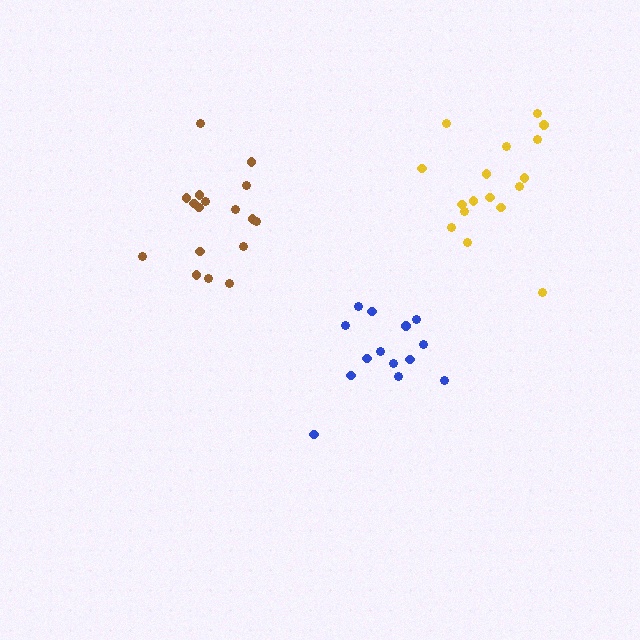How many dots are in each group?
Group 1: 17 dots, Group 2: 14 dots, Group 3: 17 dots (48 total).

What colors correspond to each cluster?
The clusters are colored: yellow, blue, brown.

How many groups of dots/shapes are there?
There are 3 groups.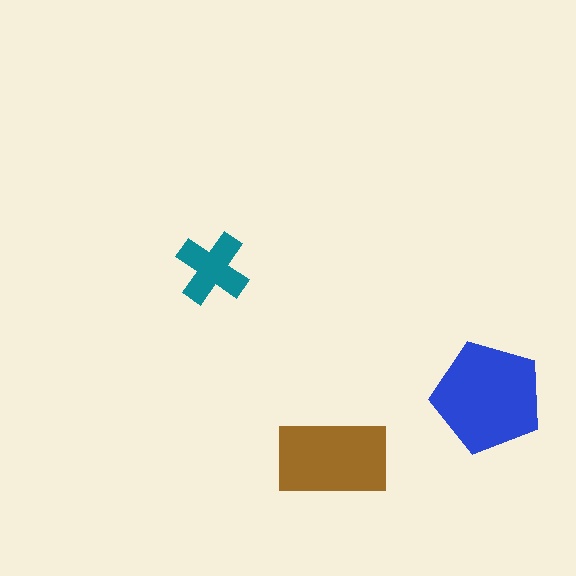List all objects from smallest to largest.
The teal cross, the brown rectangle, the blue pentagon.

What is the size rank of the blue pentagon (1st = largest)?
1st.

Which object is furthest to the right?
The blue pentagon is rightmost.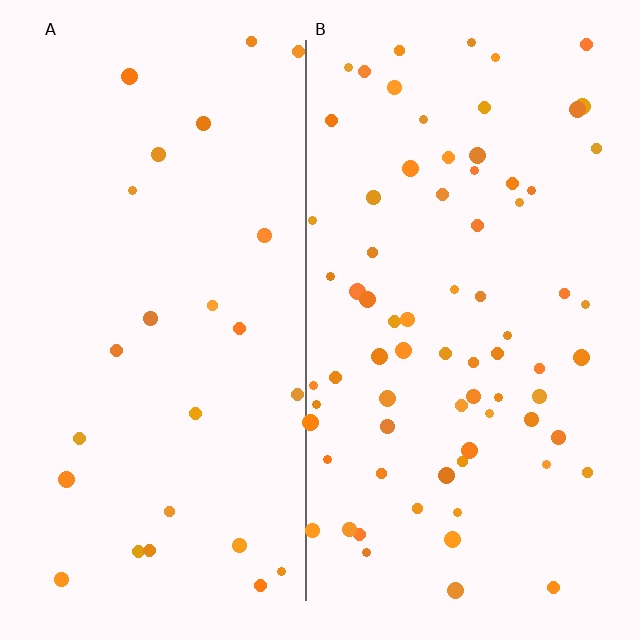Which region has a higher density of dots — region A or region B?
B (the right).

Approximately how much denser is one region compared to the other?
Approximately 2.9× — region B over region A.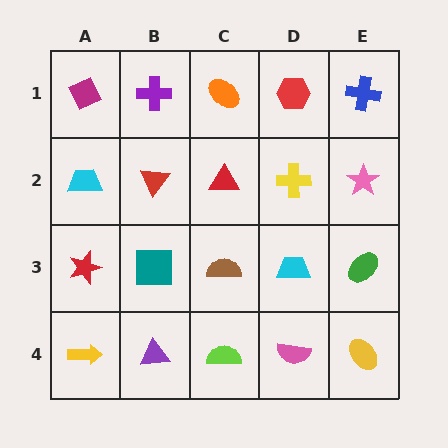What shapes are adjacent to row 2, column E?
A blue cross (row 1, column E), a green ellipse (row 3, column E), a yellow cross (row 2, column D).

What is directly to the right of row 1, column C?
A red hexagon.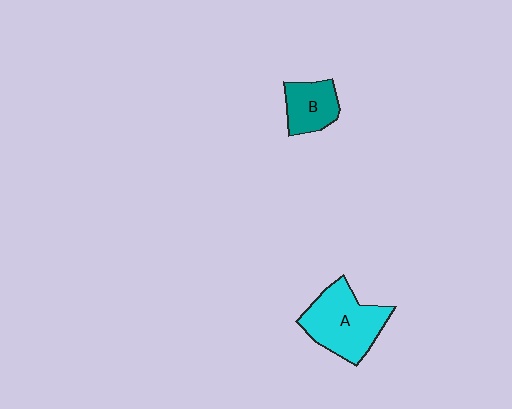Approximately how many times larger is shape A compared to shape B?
Approximately 1.8 times.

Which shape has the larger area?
Shape A (cyan).